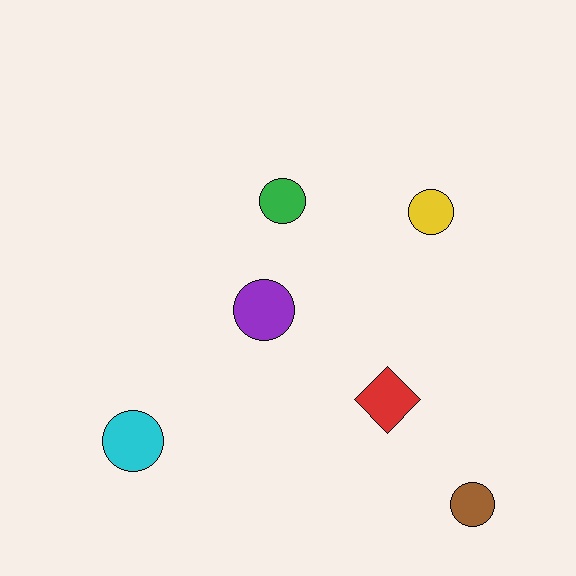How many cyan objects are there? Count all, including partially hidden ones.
There is 1 cyan object.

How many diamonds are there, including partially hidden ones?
There is 1 diamond.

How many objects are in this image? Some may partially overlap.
There are 6 objects.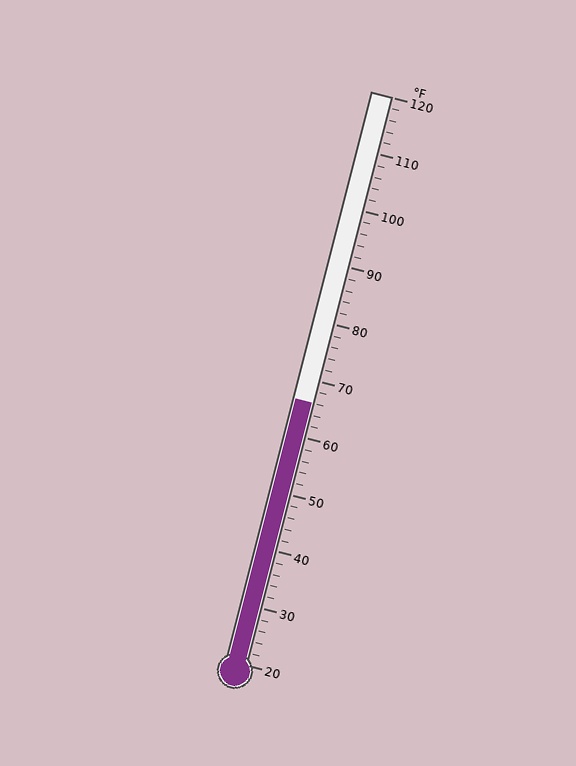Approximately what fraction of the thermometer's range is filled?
The thermometer is filled to approximately 45% of its range.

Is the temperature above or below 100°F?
The temperature is below 100°F.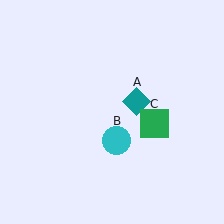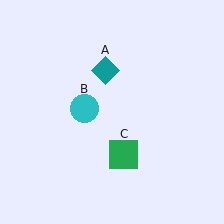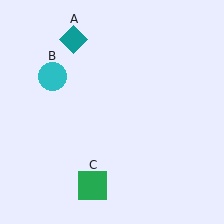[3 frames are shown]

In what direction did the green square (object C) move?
The green square (object C) moved down and to the left.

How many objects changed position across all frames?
3 objects changed position: teal diamond (object A), cyan circle (object B), green square (object C).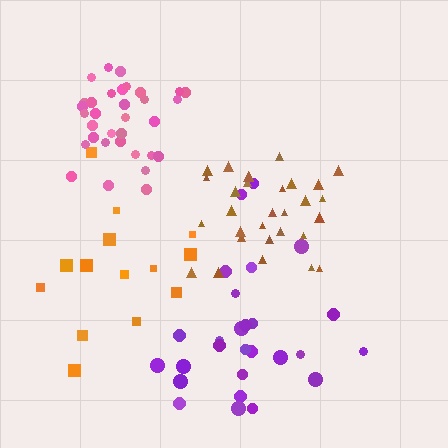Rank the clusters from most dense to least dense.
brown, pink, purple, orange.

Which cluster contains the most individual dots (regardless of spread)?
Pink (33).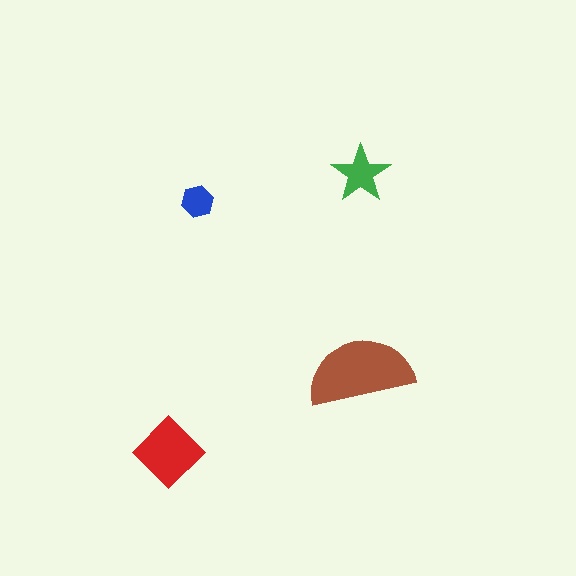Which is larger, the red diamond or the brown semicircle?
The brown semicircle.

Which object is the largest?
The brown semicircle.